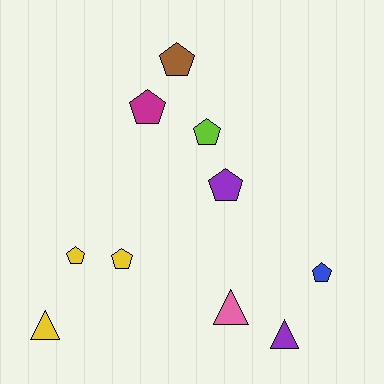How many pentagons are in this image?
There are 7 pentagons.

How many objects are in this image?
There are 10 objects.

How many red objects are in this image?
There are no red objects.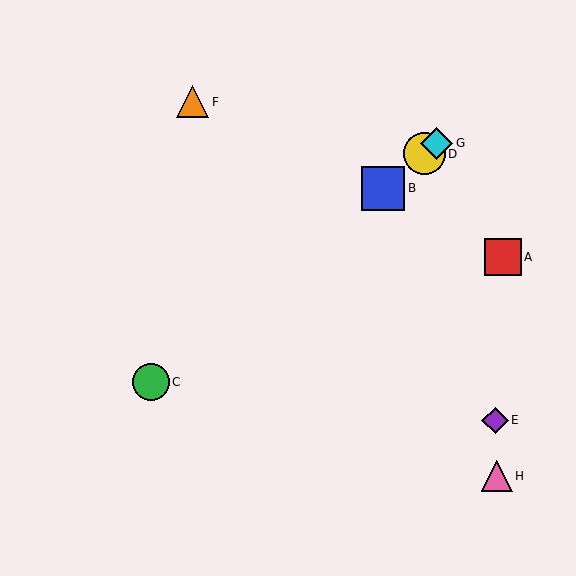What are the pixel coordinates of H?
Object H is at (497, 476).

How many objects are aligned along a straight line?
4 objects (B, C, D, G) are aligned along a straight line.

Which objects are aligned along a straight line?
Objects B, C, D, G are aligned along a straight line.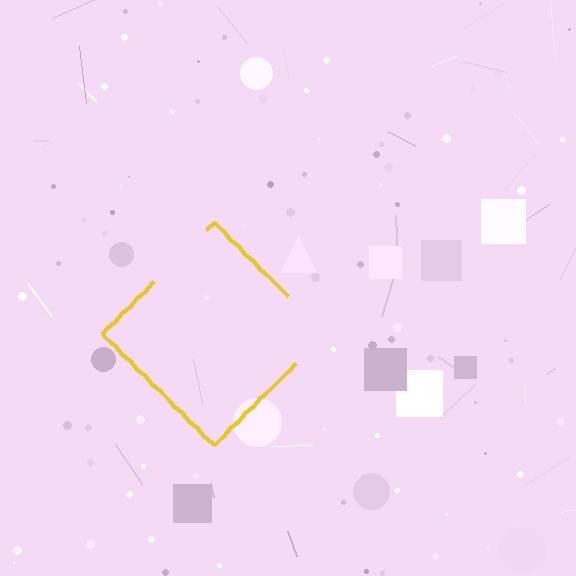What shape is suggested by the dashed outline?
The dashed outline suggests a diamond.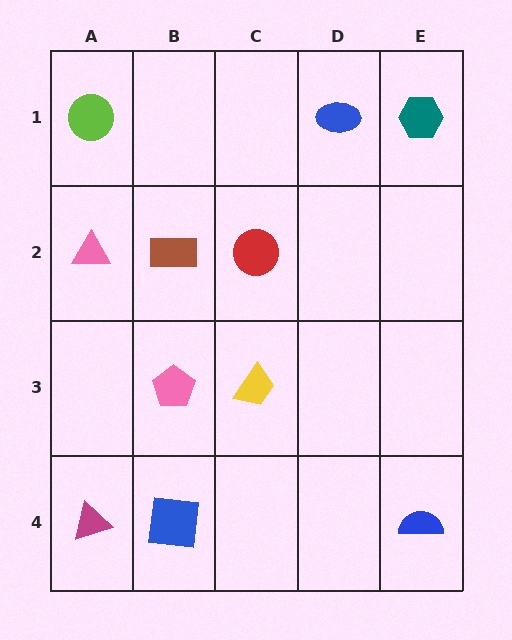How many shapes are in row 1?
3 shapes.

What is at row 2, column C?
A red circle.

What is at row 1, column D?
A blue ellipse.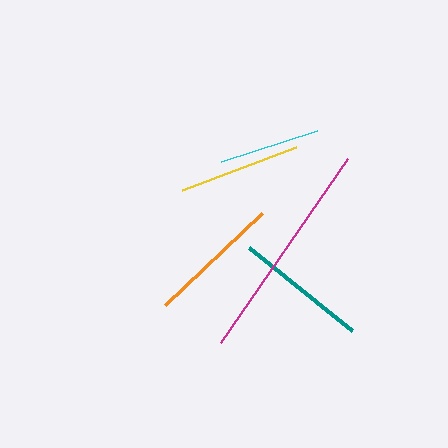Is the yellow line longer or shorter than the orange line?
The orange line is longer than the yellow line.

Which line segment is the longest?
The magenta line is the longest at approximately 223 pixels.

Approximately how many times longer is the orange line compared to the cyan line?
The orange line is approximately 1.3 times the length of the cyan line.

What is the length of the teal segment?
The teal segment is approximately 132 pixels long.